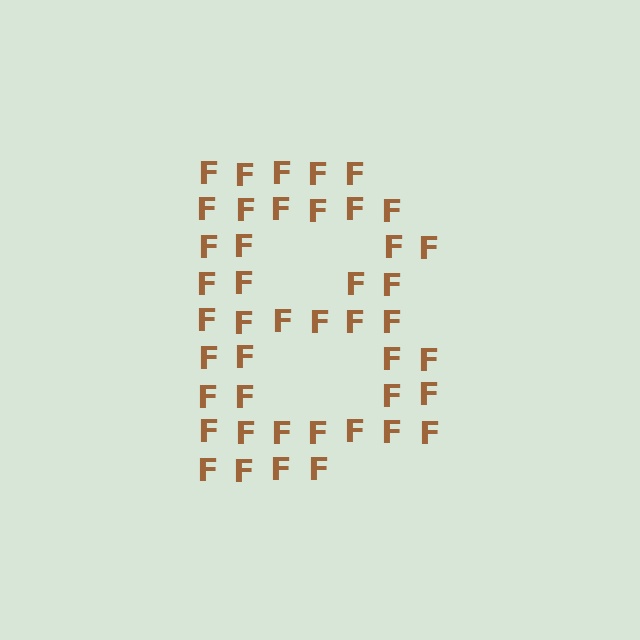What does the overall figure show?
The overall figure shows the letter B.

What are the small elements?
The small elements are letter F's.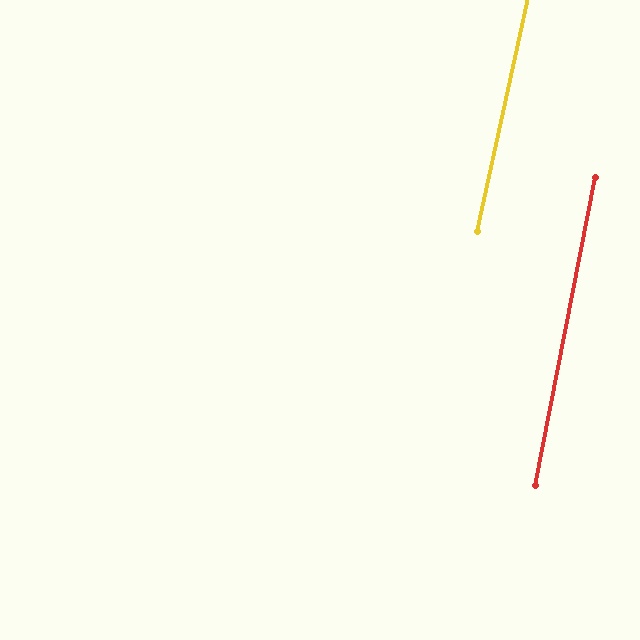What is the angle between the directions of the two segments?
Approximately 1 degree.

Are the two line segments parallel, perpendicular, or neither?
Parallel — their directions differ by only 1.3°.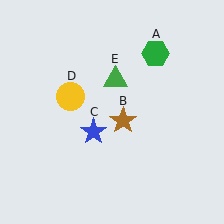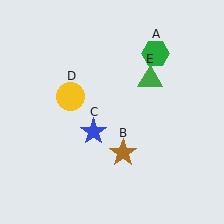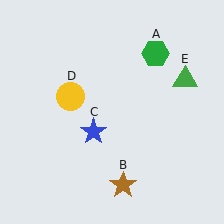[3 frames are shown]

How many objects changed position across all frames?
2 objects changed position: brown star (object B), green triangle (object E).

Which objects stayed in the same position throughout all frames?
Green hexagon (object A) and blue star (object C) and yellow circle (object D) remained stationary.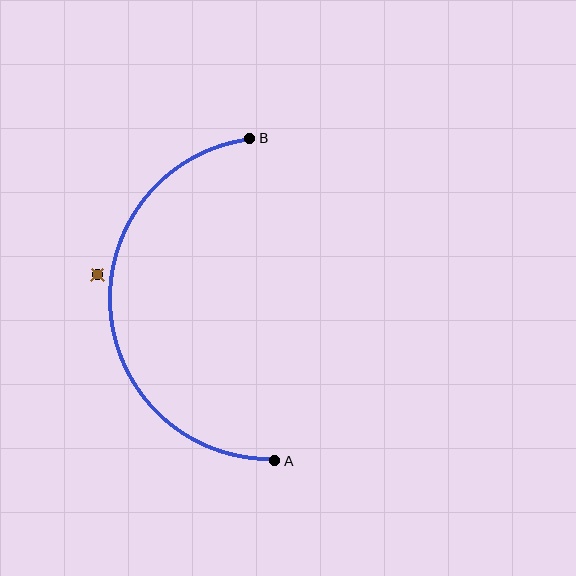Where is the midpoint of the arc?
The arc midpoint is the point on the curve farthest from the straight line joining A and B. It sits to the left of that line.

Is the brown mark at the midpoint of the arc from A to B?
No — the brown mark does not lie on the arc at all. It sits slightly outside the curve.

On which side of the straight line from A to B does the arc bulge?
The arc bulges to the left of the straight line connecting A and B.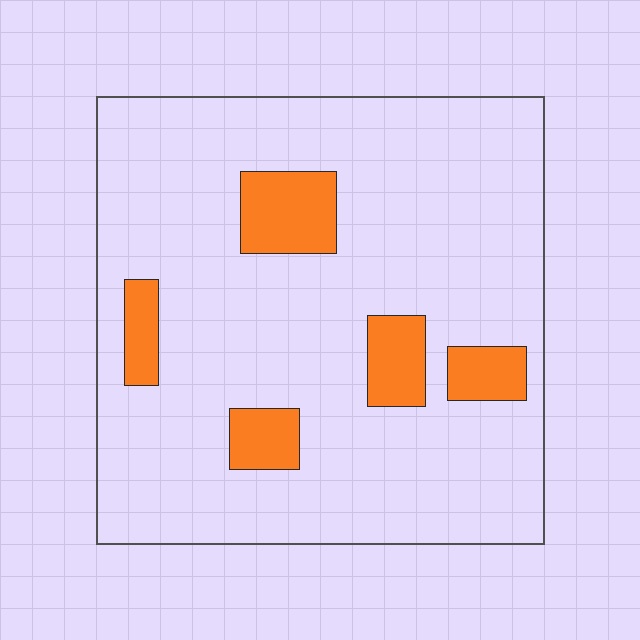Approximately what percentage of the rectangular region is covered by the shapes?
Approximately 15%.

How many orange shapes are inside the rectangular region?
5.